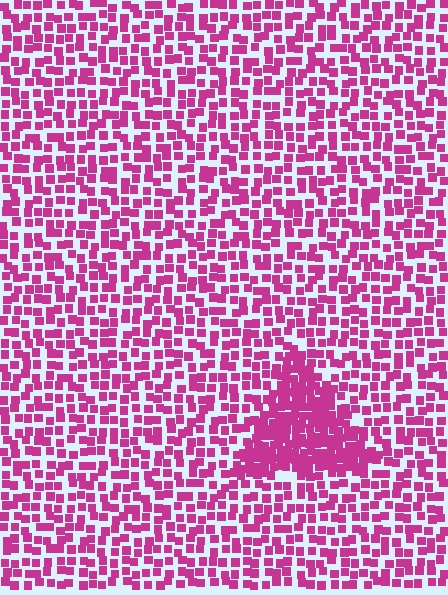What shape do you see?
I see a triangle.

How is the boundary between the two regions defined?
The boundary is defined by a change in element density (approximately 2.1x ratio). All elements are the same color, size, and shape.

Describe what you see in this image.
The image contains small magenta elements arranged at two different densities. A triangle-shaped region is visible where the elements are more densely packed than the surrounding area.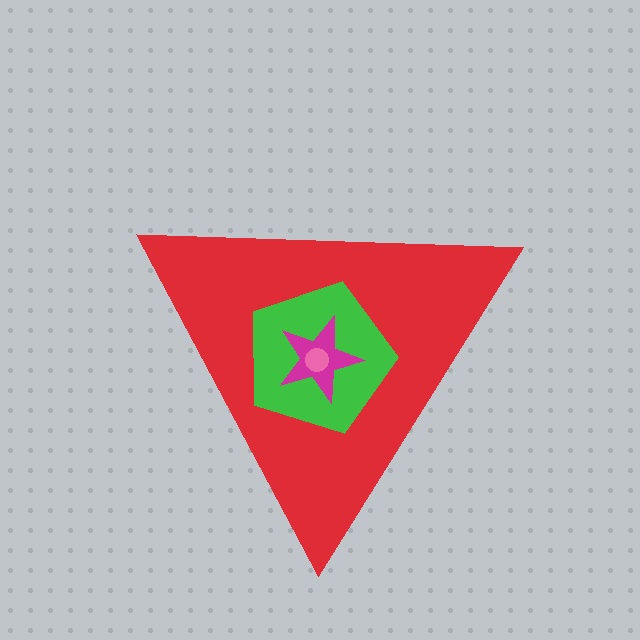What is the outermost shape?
The red triangle.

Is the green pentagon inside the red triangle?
Yes.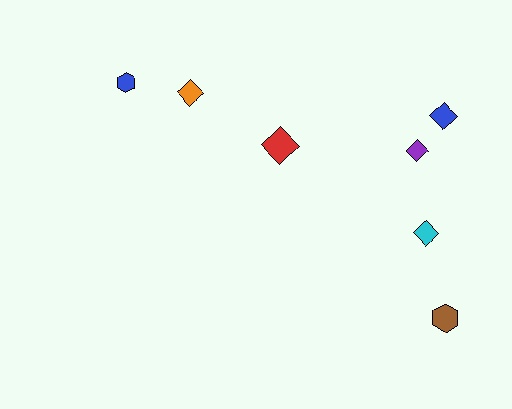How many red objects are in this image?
There is 1 red object.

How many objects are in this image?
There are 7 objects.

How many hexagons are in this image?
There are 2 hexagons.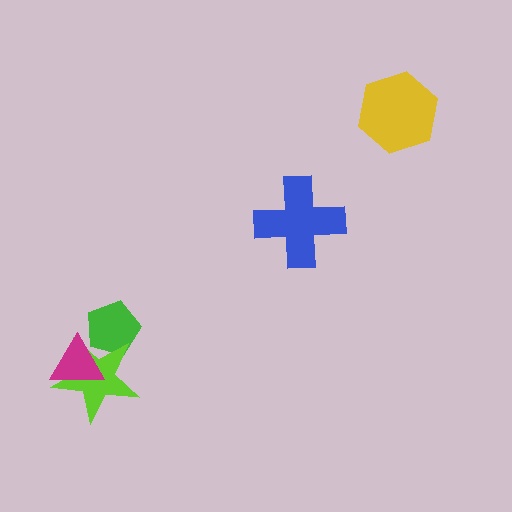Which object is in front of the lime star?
The magenta triangle is in front of the lime star.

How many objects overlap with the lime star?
2 objects overlap with the lime star.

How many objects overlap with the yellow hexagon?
0 objects overlap with the yellow hexagon.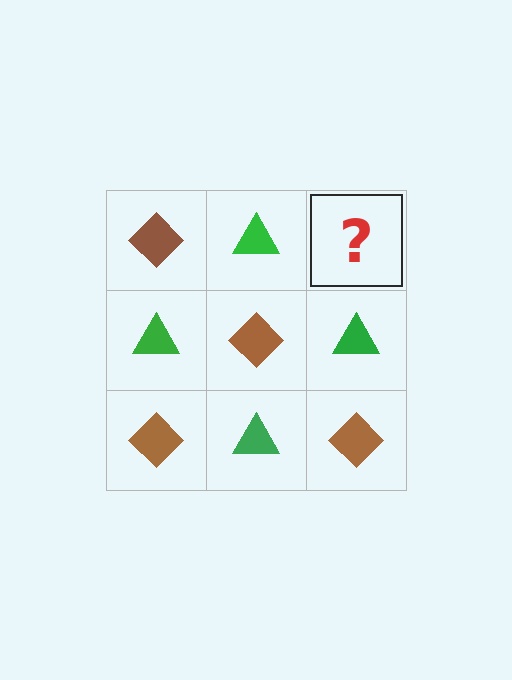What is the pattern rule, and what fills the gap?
The rule is that it alternates brown diamond and green triangle in a checkerboard pattern. The gap should be filled with a brown diamond.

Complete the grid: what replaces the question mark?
The question mark should be replaced with a brown diamond.